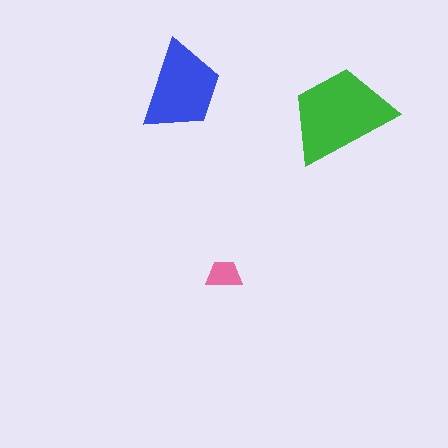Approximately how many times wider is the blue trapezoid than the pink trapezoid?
About 2.5 times wider.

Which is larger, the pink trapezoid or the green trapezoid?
The green one.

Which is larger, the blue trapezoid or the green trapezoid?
The green one.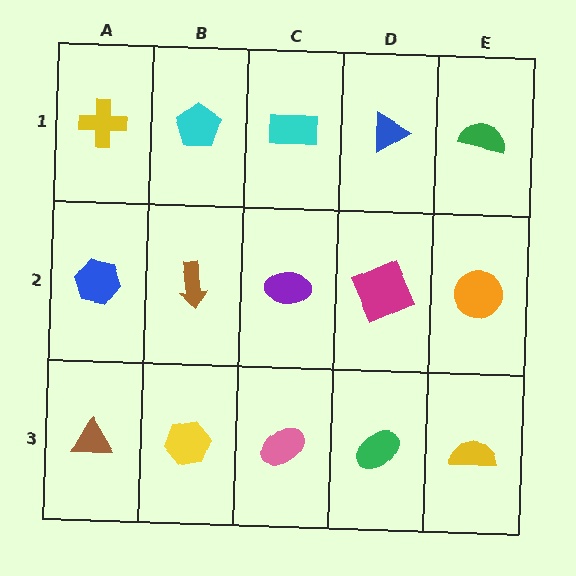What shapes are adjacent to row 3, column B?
A brown arrow (row 2, column B), a brown triangle (row 3, column A), a pink ellipse (row 3, column C).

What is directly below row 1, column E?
An orange circle.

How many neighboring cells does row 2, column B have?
4.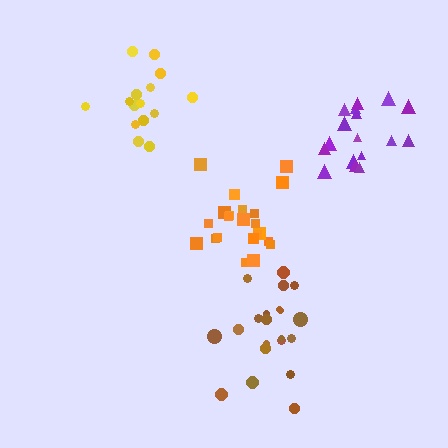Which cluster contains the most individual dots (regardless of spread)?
Orange (22).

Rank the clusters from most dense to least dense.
orange, purple, yellow, brown.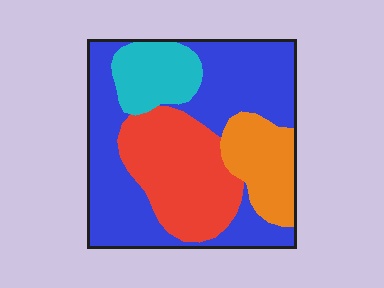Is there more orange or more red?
Red.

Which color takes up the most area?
Blue, at roughly 50%.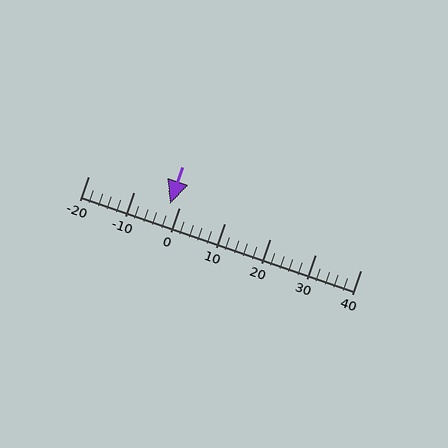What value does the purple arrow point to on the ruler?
The purple arrow points to approximately -2.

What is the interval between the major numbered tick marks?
The major tick marks are spaced 10 units apart.